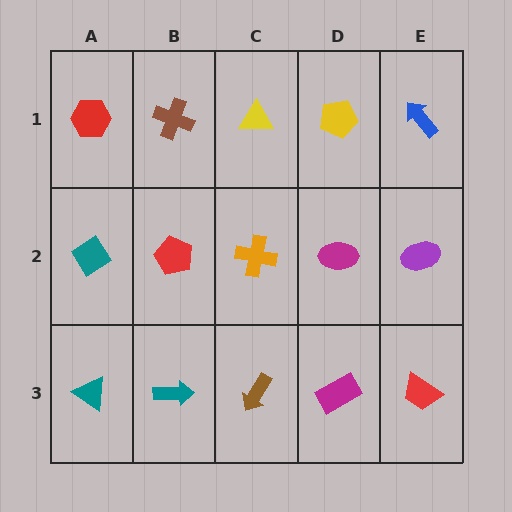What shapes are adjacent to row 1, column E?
A purple ellipse (row 2, column E), a yellow pentagon (row 1, column D).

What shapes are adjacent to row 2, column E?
A blue arrow (row 1, column E), a red trapezoid (row 3, column E), a magenta ellipse (row 2, column D).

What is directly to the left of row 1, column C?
A brown cross.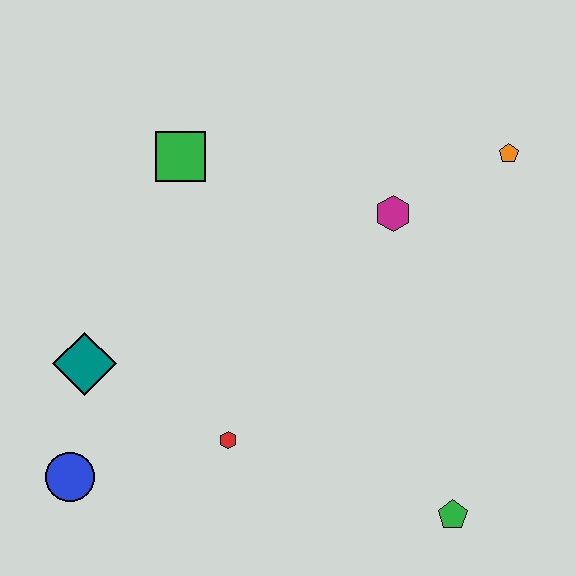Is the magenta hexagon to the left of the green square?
No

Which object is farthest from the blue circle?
The orange pentagon is farthest from the blue circle.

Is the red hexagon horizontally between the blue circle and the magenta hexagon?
Yes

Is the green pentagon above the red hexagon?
No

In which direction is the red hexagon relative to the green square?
The red hexagon is below the green square.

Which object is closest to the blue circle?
The teal diamond is closest to the blue circle.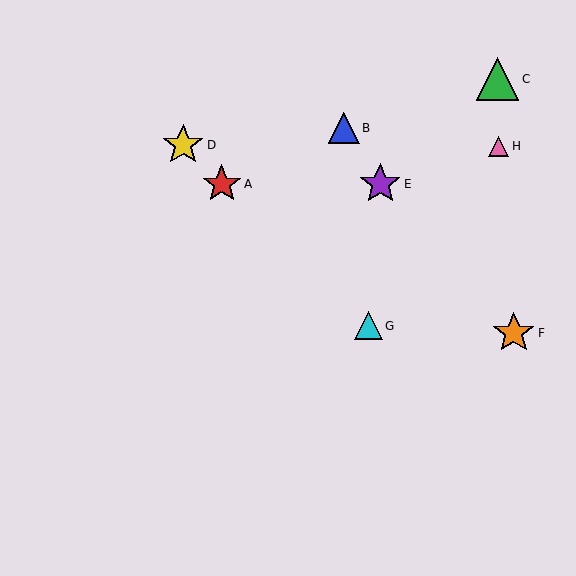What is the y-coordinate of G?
Object G is at y≈326.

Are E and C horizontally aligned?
No, E is at y≈184 and C is at y≈79.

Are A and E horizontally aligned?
Yes, both are at y≈184.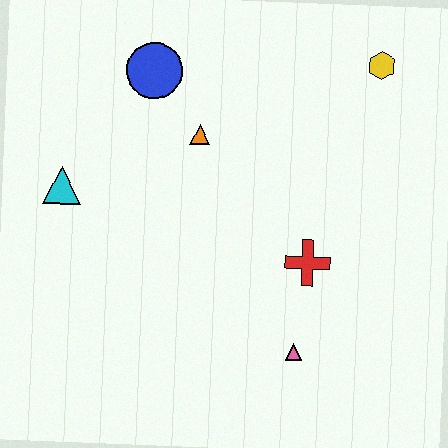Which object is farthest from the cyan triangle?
The yellow hexagon is farthest from the cyan triangle.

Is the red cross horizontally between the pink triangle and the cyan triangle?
No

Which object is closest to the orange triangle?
The blue circle is closest to the orange triangle.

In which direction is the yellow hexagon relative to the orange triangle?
The yellow hexagon is to the right of the orange triangle.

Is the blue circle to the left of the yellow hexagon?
Yes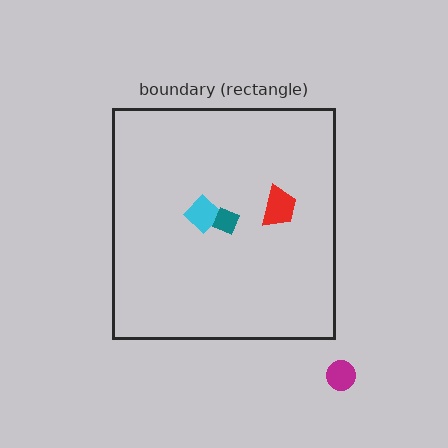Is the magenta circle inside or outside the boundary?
Outside.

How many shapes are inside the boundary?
3 inside, 1 outside.